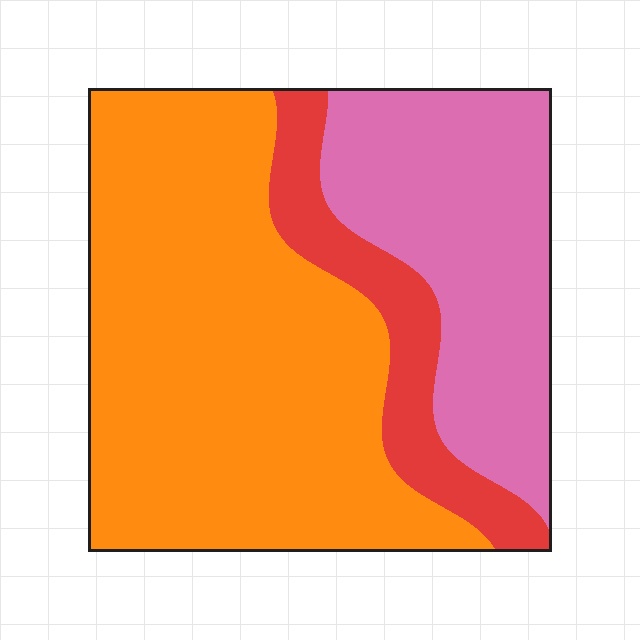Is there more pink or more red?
Pink.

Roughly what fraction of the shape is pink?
Pink takes up between a sixth and a third of the shape.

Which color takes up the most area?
Orange, at roughly 55%.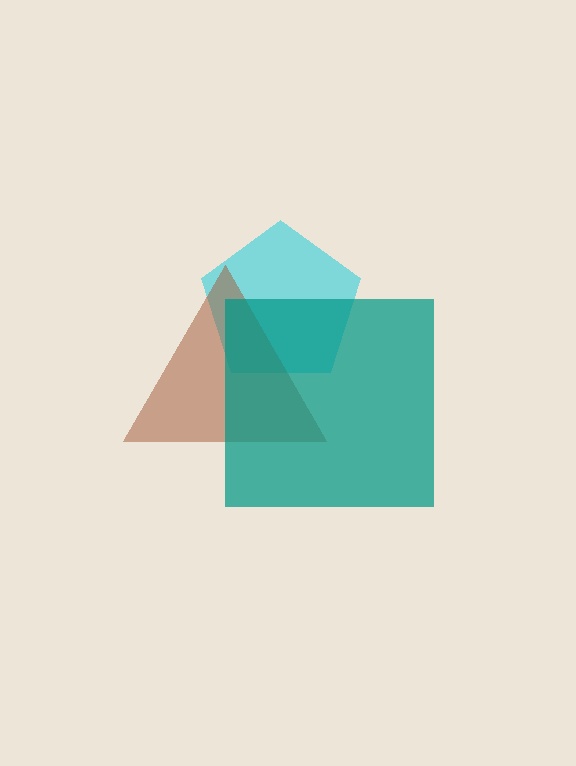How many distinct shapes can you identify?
There are 3 distinct shapes: a cyan pentagon, a brown triangle, a teal square.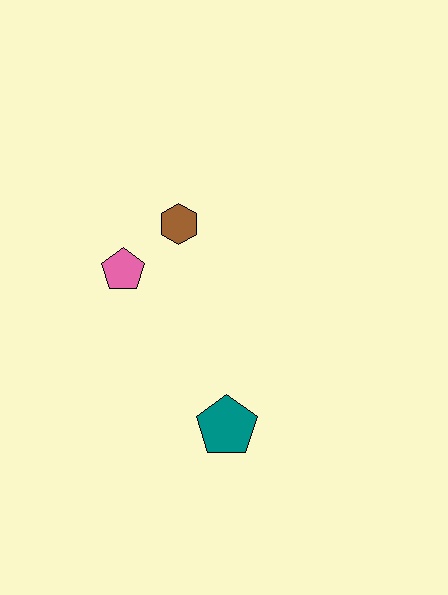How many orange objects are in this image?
There are no orange objects.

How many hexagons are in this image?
There is 1 hexagon.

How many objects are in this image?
There are 3 objects.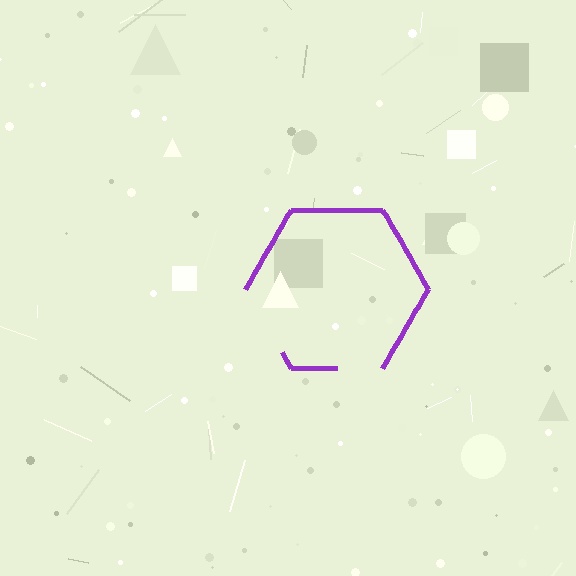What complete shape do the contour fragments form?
The contour fragments form a hexagon.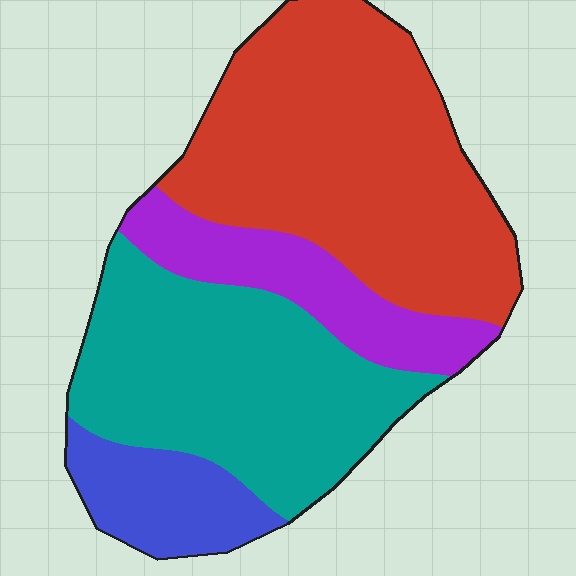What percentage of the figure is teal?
Teal covers roughly 35% of the figure.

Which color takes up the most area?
Red, at roughly 40%.